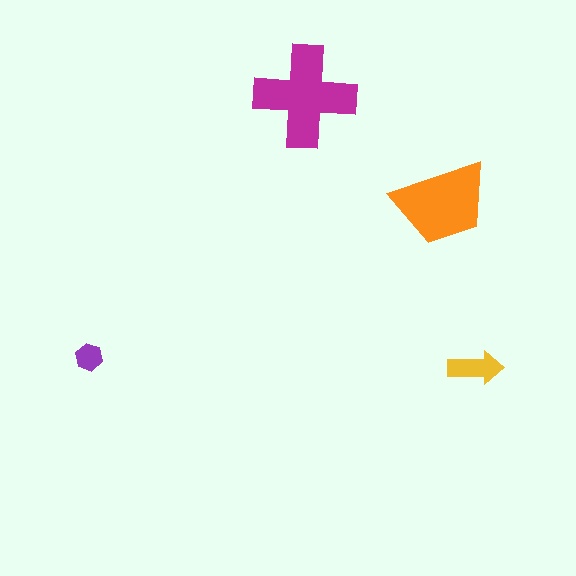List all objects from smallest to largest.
The purple hexagon, the yellow arrow, the orange trapezoid, the magenta cross.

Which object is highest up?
The magenta cross is topmost.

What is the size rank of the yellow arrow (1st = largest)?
3rd.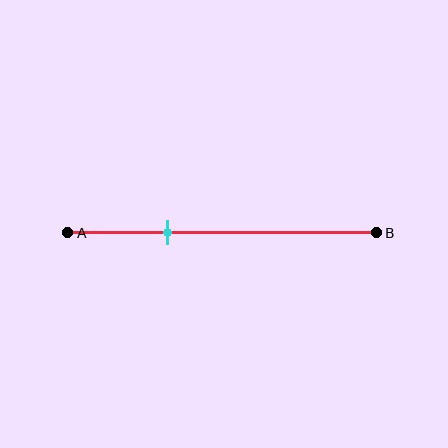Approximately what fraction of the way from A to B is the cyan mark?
The cyan mark is approximately 30% of the way from A to B.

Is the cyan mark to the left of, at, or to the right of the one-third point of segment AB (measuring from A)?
The cyan mark is approximately at the one-third point of segment AB.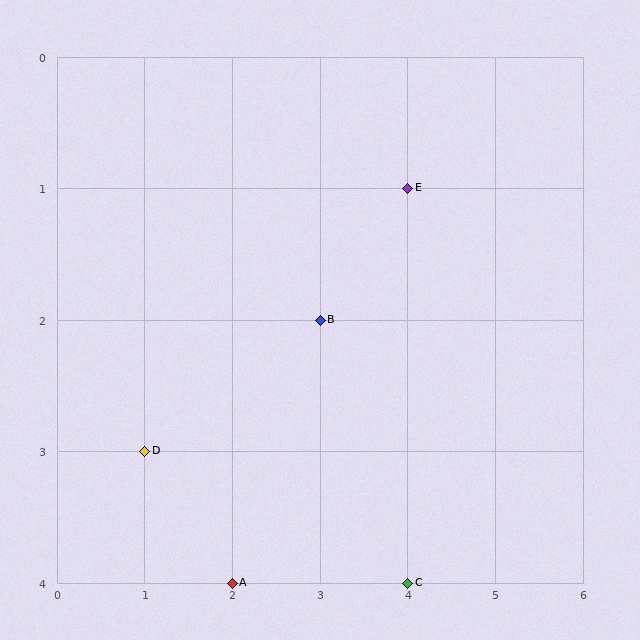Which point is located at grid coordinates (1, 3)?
Point D is at (1, 3).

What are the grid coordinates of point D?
Point D is at grid coordinates (1, 3).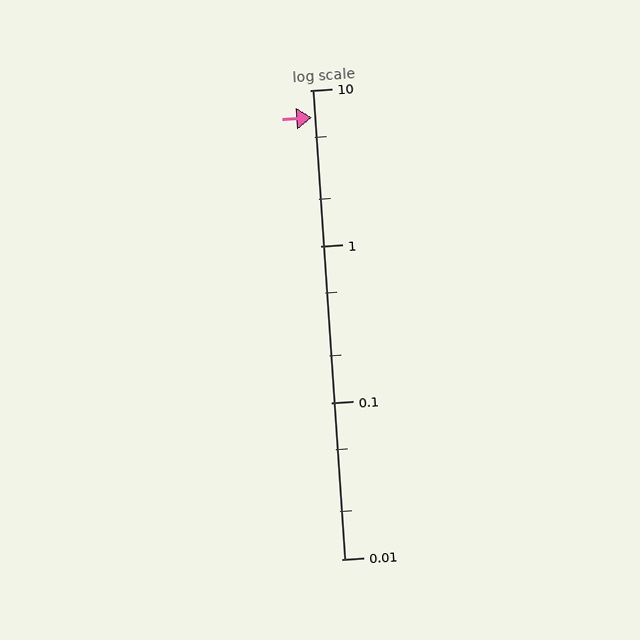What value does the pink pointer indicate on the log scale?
The pointer indicates approximately 6.7.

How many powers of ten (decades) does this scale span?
The scale spans 3 decades, from 0.01 to 10.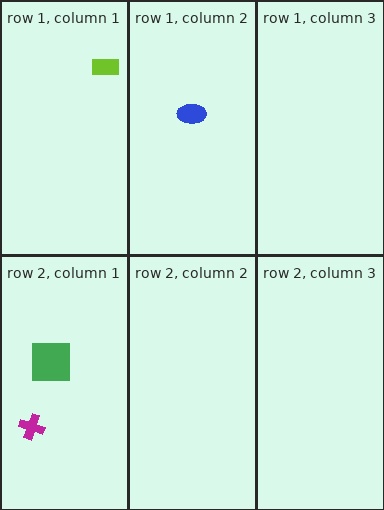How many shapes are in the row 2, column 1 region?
2.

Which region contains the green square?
The row 2, column 1 region.